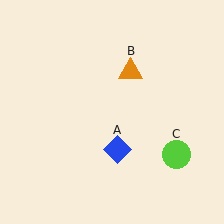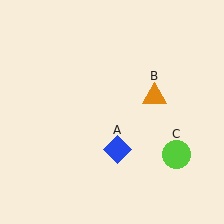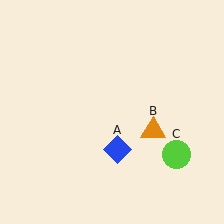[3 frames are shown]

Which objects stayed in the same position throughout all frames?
Blue diamond (object A) and lime circle (object C) remained stationary.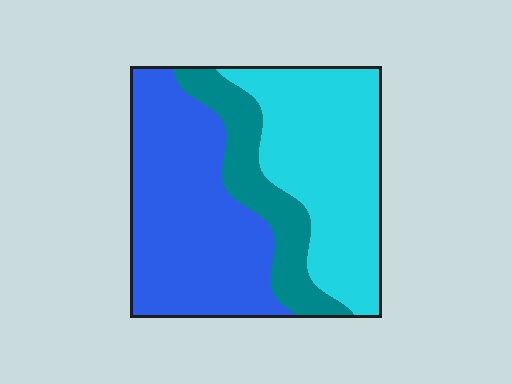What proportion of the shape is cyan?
Cyan takes up about three eighths (3/8) of the shape.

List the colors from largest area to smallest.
From largest to smallest: blue, cyan, teal.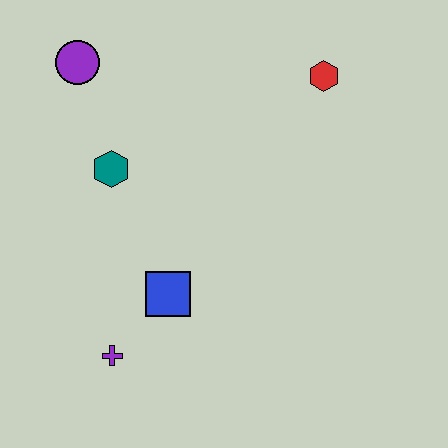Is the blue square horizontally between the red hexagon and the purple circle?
Yes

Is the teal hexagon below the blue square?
No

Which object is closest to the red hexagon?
The teal hexagon is closest to the red hexagon.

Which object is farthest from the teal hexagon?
The red hexagon is farthest from the teal hexagon.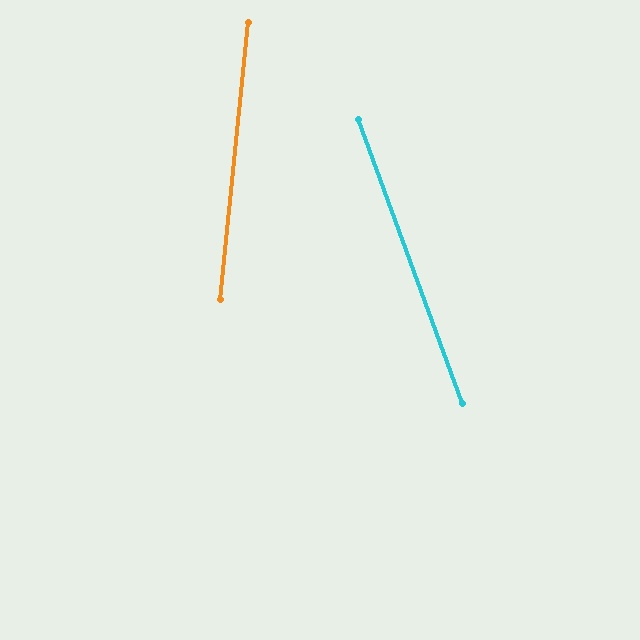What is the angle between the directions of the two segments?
Approximately 26 degrees.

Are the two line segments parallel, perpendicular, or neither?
Neither parallel nor perpendicular — they differ by about 26°.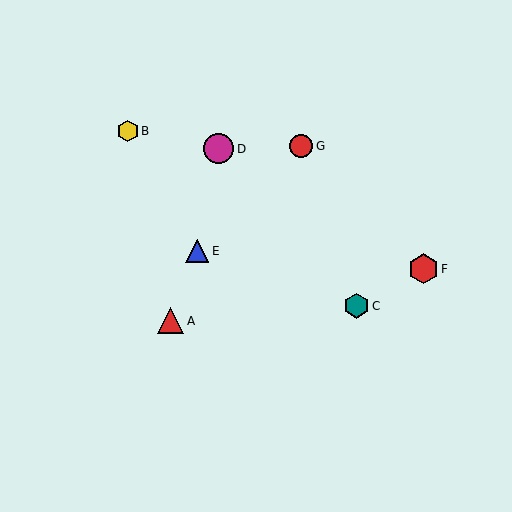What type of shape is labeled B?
Shape B is a yellow hexagon.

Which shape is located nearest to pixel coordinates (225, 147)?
The magenta circle (labeled D) at (219, 149) is nearest to that location.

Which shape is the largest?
The magenta circle (labeled D) is the largest.